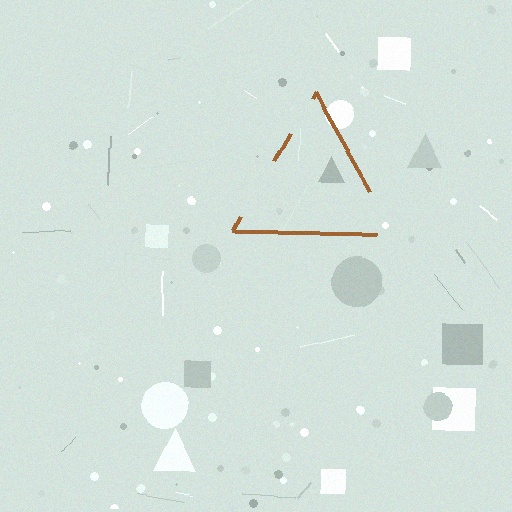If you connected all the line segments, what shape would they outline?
They would outline a triangle.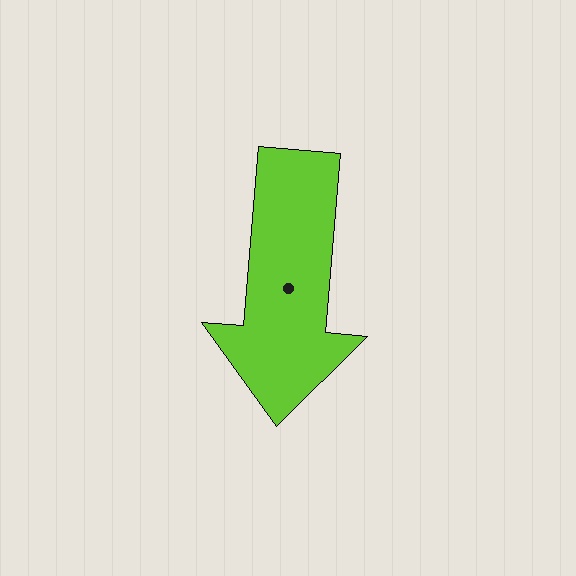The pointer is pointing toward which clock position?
Roughly 6 o'clock.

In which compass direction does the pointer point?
South.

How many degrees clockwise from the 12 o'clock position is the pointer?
Approximately 185 degrees.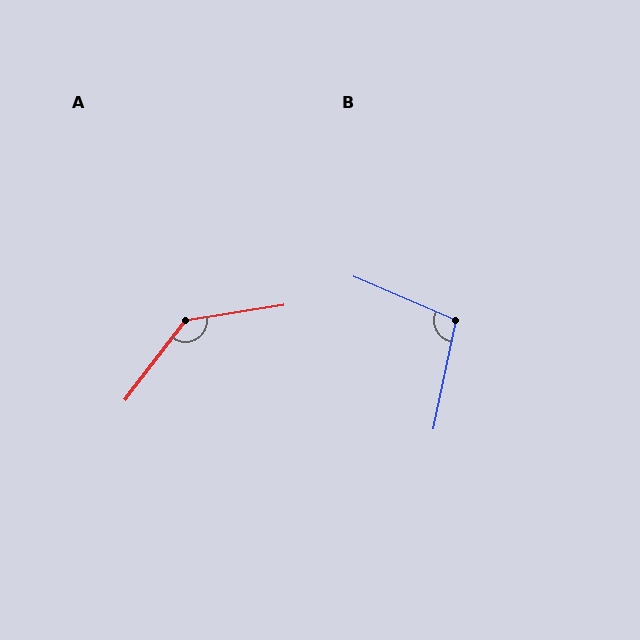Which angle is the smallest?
B, at approximately 102 degrees.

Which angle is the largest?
A, at approximately 136 degrees.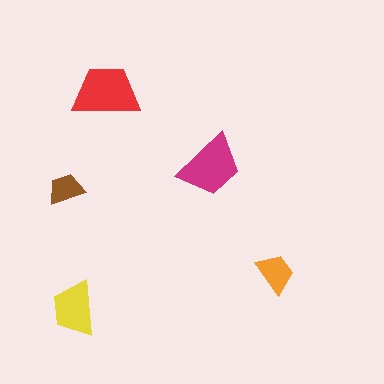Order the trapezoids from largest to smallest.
the red one, the magenta one, the yellow one, the orange one, the brown one.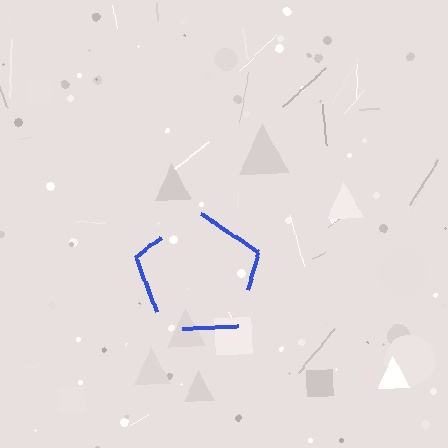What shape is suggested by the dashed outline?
The dashed outline suggests a pentagon.